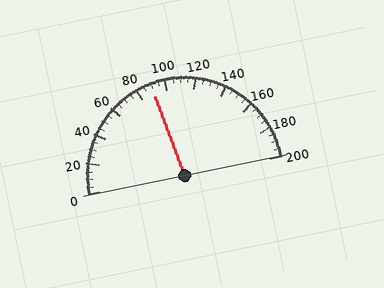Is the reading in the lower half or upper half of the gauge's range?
The reading is in the lower half of the range (0 to 200).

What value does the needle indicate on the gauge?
The needle indicates approximately 90.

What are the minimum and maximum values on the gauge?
The gauge ranges from 0 to 200.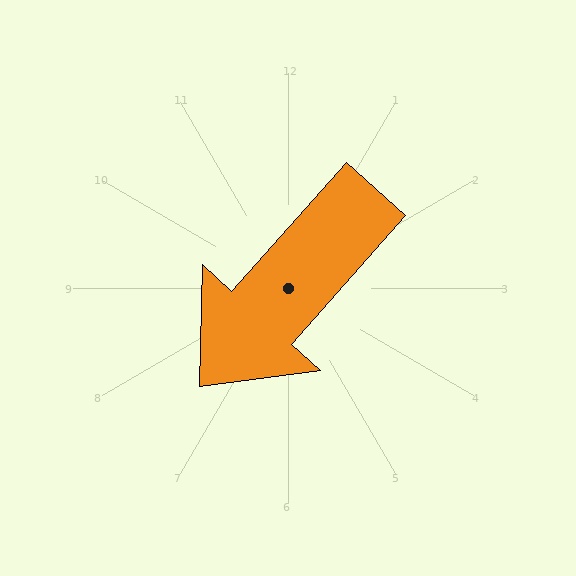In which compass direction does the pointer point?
Southwest.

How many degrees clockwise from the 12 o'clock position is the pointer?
Approximately 222 degrees.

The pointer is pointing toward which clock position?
Roughly 7 o'clock.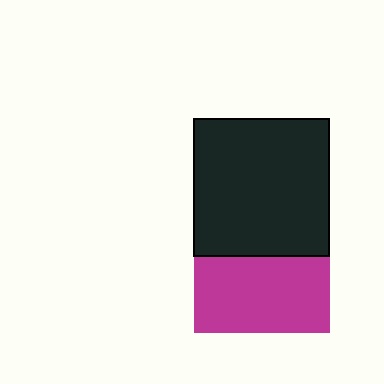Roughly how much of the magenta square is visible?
About half of it is visible (roughly 56%).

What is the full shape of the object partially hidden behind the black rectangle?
The partially hidden object is a magenta square.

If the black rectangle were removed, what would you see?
You would see the complete magenta square.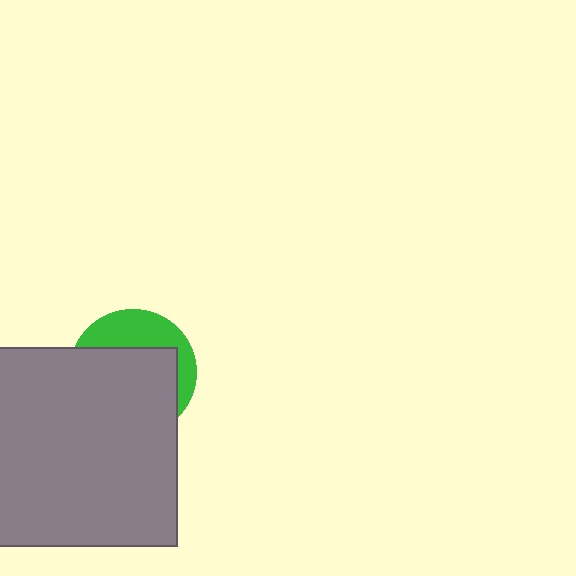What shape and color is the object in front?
The object in front is a gray rectangle.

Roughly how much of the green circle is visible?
A small part of it is visible (roughly 34%).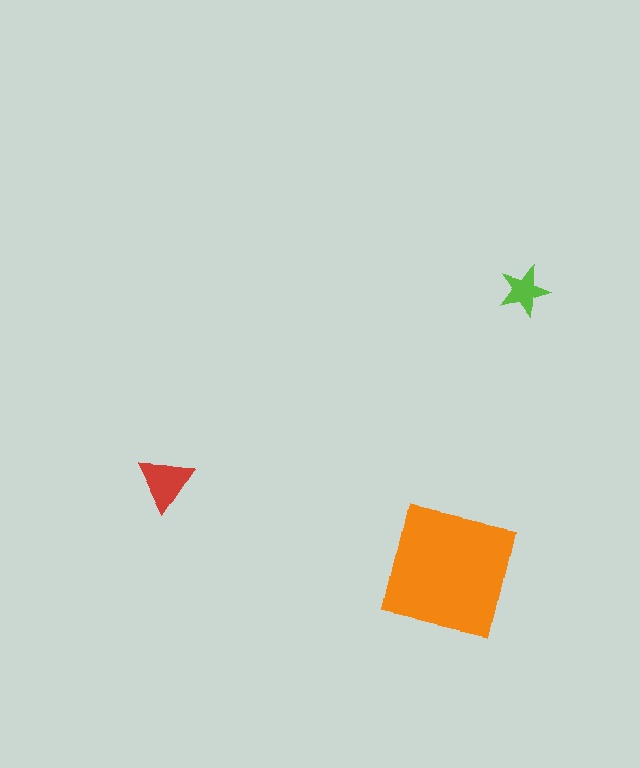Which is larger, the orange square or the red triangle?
The orange square.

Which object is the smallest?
The lime star.